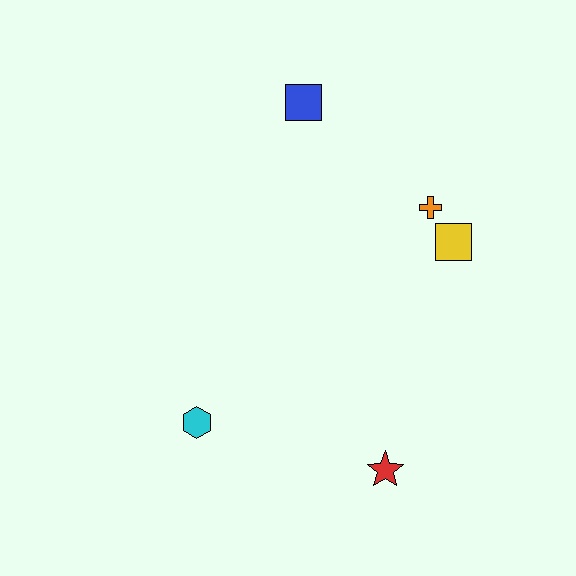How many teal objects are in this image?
There are no teal objects.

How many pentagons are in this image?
There are no pentagons.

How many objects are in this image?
There are 5 objects.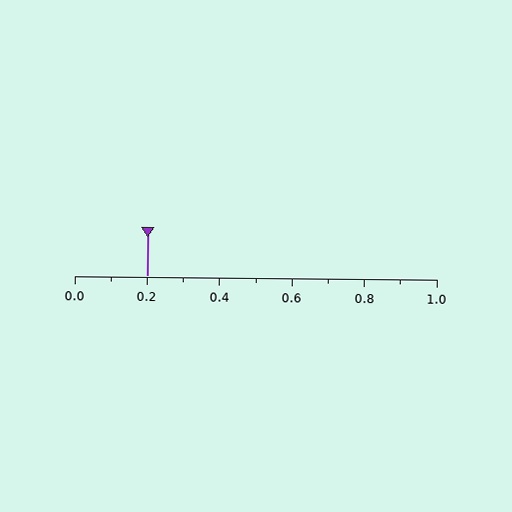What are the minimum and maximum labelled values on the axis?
The axis runs from 0.0 to 1.0.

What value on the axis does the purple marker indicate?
The marker indicates approximately 0.2.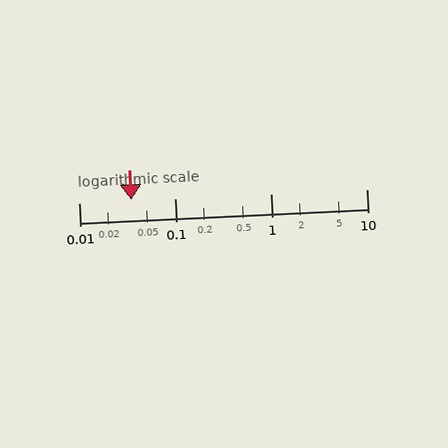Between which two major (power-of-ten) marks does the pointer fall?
The pointer is between 0.01 and 0.1.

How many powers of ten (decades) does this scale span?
The scale spans 3 decades, from 0.01 to 10.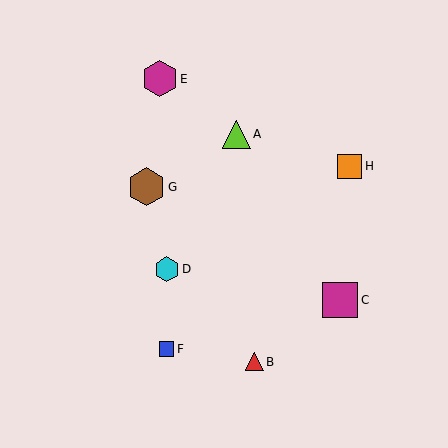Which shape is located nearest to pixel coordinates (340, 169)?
The orange square (labeled H) at (350, 166) is nearest to that location.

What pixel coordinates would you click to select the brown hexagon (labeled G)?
Click at (146, 187) to select the brown hexagon G.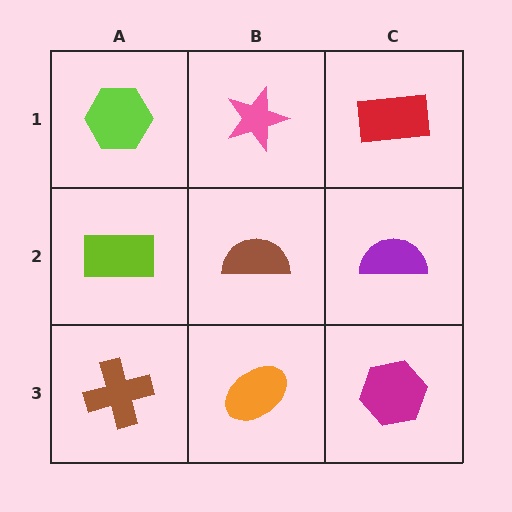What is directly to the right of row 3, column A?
An orange ellipse.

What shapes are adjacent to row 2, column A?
A lime hexagon (row 1, column A), a brown cross (row 3, column A), a brown semicircle (row 2, column B).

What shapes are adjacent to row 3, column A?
A lime rectangle (row 2, column A), an orange ellipse (row 3, column B).